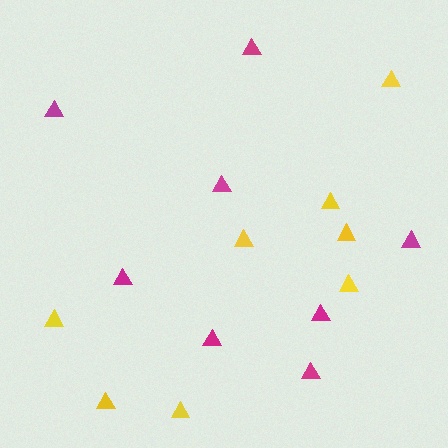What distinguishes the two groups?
There are 2 groups: one group of magenta triangles (8) and one group of yellow triangles (8).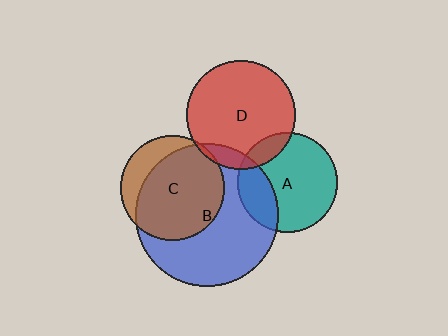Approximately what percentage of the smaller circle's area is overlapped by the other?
Approximately 75%.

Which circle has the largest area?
Circle B (blue).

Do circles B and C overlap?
Yes.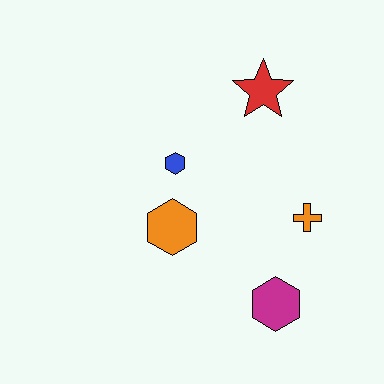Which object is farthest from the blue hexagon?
The magenta hexagon is farthest from the blue hexagon.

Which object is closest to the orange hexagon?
The blue hexagon is closest to the orange hexagon.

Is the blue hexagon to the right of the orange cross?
No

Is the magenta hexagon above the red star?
No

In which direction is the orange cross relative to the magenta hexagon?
The orange cross is above the magenta hexagon.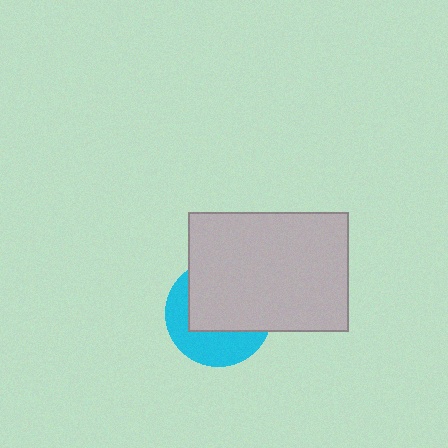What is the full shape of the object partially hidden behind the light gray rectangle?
The partially hidden object is a cyan circle.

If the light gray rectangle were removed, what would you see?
You would see the complete cyan circle.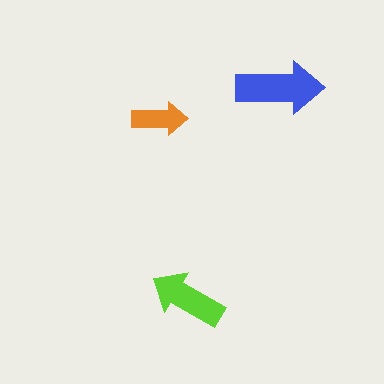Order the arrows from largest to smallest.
the blue one, the lime one, the orange one.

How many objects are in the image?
There are 3 objects in the image.